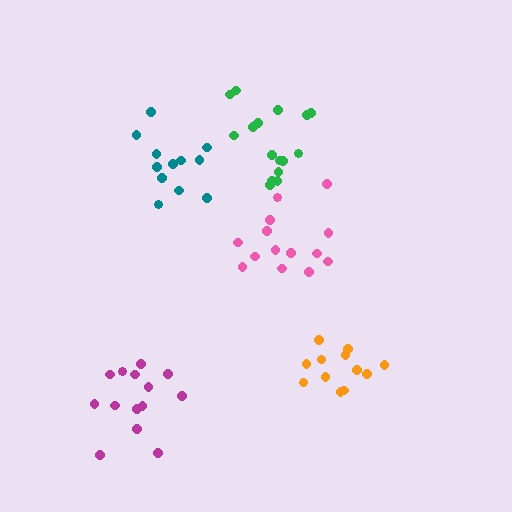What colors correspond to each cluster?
The clusters are colored: pink, orange, green, magenta, teal.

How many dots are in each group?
Group 1: 14 dots, Group 2: 12 dots, Group 3: 16 dots, Group 4: 14 dots, Group 5: 12 dots (68 total).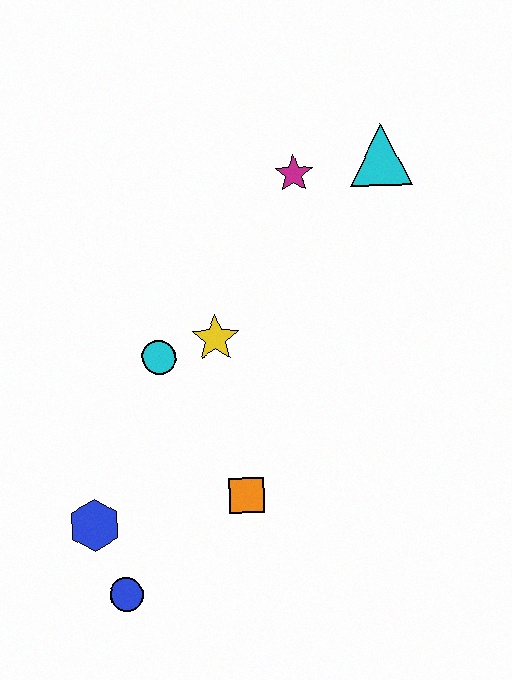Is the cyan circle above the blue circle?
Yes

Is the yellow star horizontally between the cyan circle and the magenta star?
Yes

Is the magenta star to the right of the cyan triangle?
No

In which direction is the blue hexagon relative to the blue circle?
The blue hexagon is above the blue circle.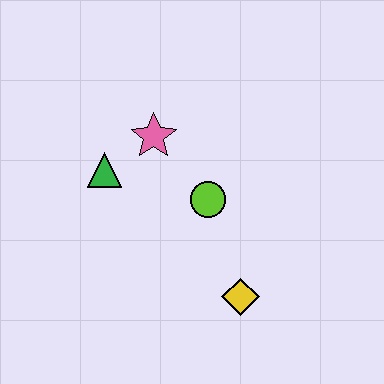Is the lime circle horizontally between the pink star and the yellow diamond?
Yes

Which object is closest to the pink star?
The green triangle is closest to the pink star.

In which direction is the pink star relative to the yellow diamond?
The pink star is above the yellow diamond.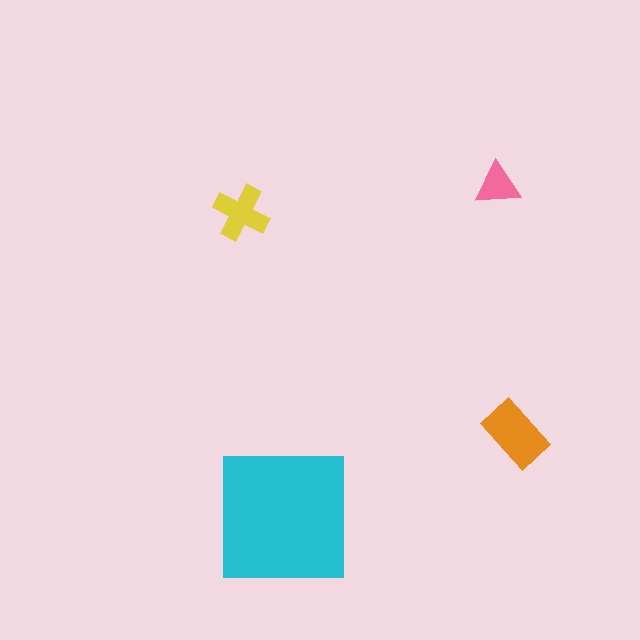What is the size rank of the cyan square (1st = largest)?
1st.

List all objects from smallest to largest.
The pink triangle, the yellow cross, the orange rectangle, the cyan square.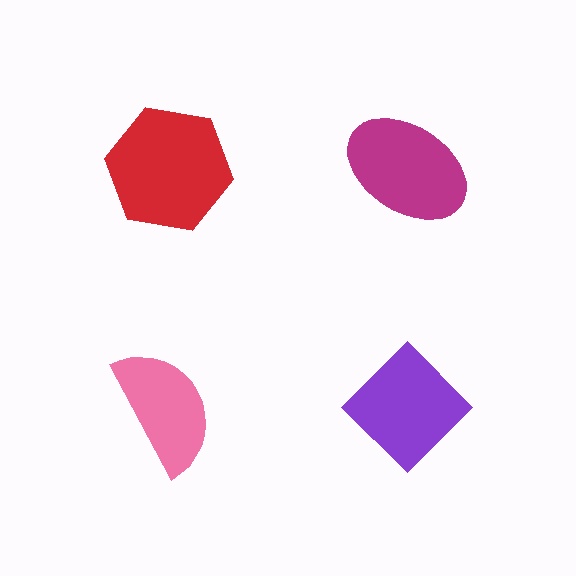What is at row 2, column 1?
A pink semicircle.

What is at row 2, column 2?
A purple diamond.